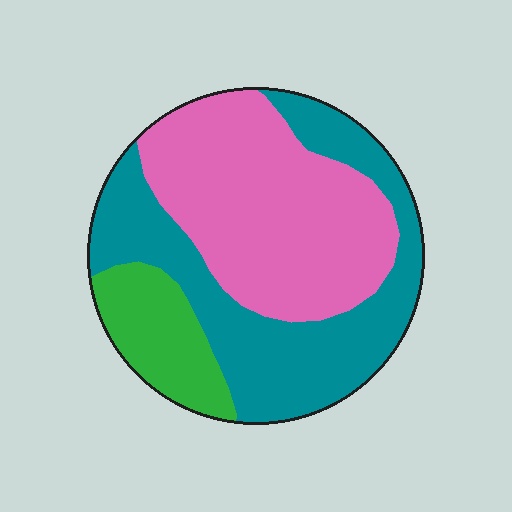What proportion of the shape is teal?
Teal covers 42% of the shape.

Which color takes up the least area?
Green, at roughly 15%.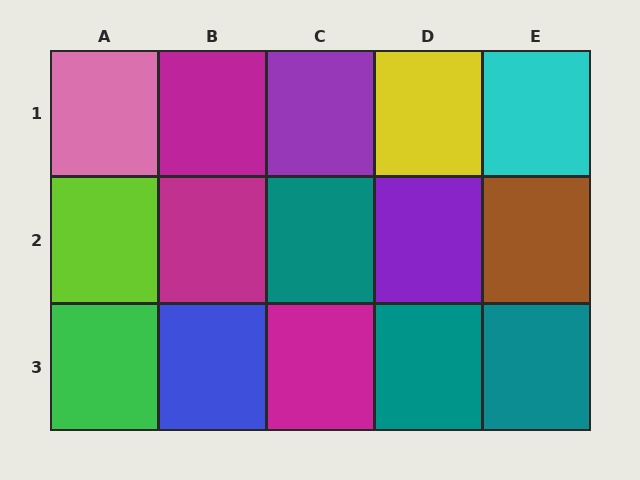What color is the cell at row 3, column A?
Green.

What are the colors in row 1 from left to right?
Pink, magenta, purple, yellow, cyan.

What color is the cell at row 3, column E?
Teal.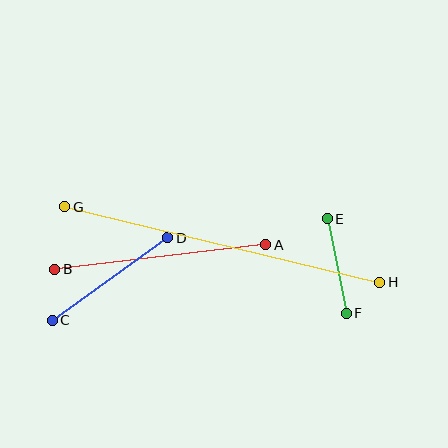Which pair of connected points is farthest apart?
Points G and H are farthest apart.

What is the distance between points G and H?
The distance is approximately 324 pixels.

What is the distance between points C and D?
The distance is approximately 142 pixels.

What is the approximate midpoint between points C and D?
The midpoint is at approximately (110, 279) pixels.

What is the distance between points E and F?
The distance is approximately 97 pixels.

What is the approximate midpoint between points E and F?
The midpoint is at approximately (337, 266) pixels.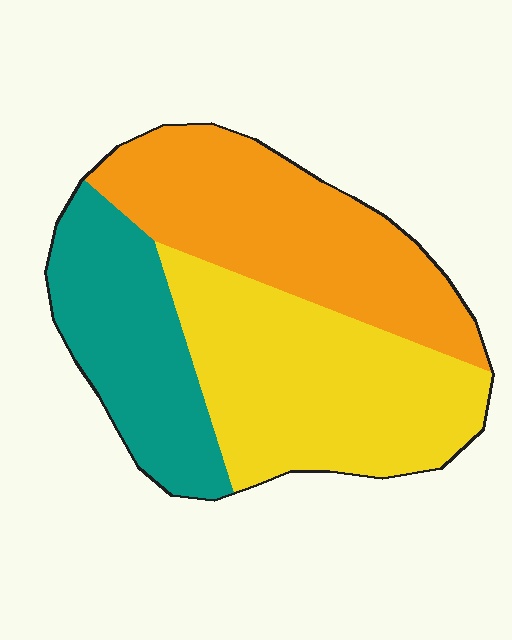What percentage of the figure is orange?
Orange covers around 35% of the figure.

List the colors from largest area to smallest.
From largest to smallest: yellow, orange, teal.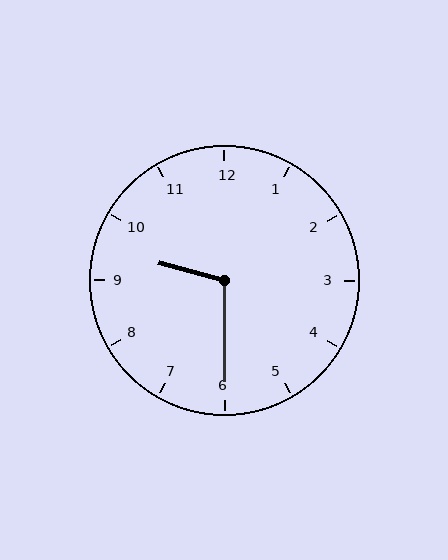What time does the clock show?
9:30.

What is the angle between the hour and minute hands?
Approximately 105 degrees.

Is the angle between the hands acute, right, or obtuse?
It is obtuse.